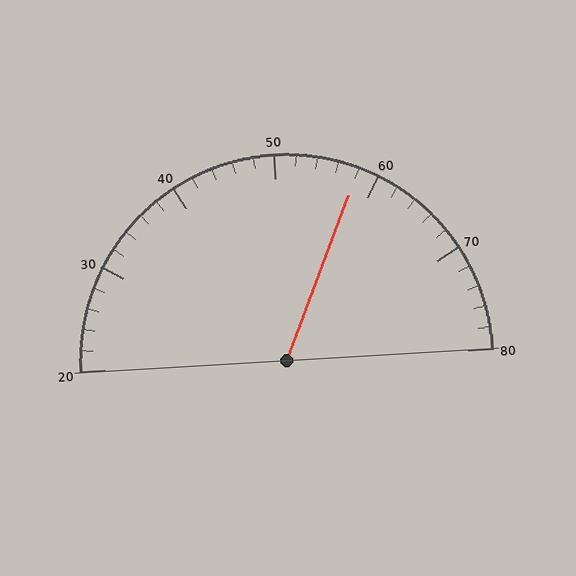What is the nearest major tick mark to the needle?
The nearest major tick mark is 60.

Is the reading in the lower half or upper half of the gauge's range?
The reading is in the upper half of the range (20 to 80).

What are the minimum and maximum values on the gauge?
The gauge ranges from 20 to 80.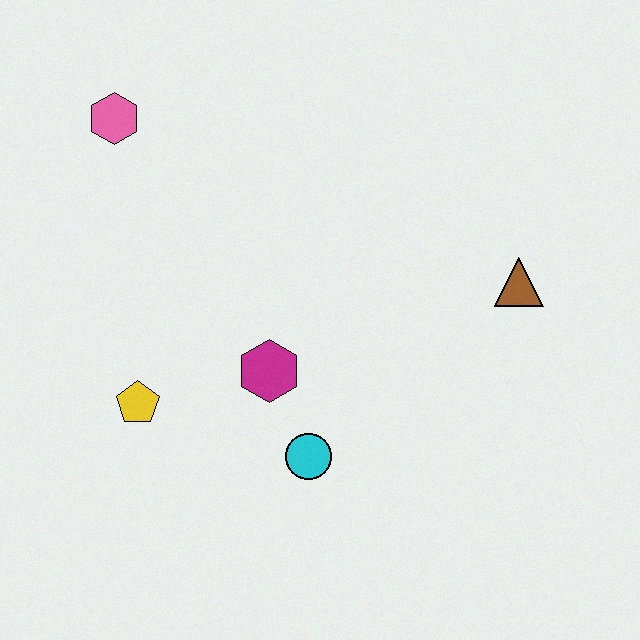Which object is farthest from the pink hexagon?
The brown triangle is farthest from the pink hexagon.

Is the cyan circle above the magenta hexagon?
No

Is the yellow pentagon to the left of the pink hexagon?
No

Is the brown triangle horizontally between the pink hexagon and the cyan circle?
No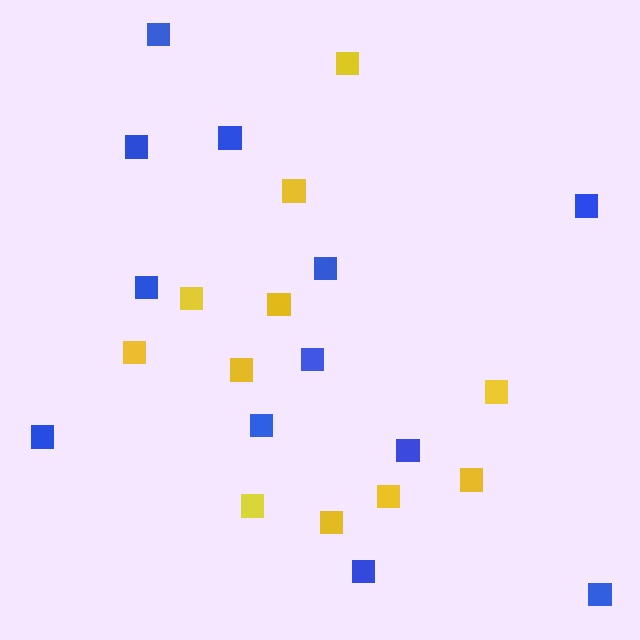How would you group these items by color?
There are 2 groups: one group of yellow squares (11) and one group of blue squares (12).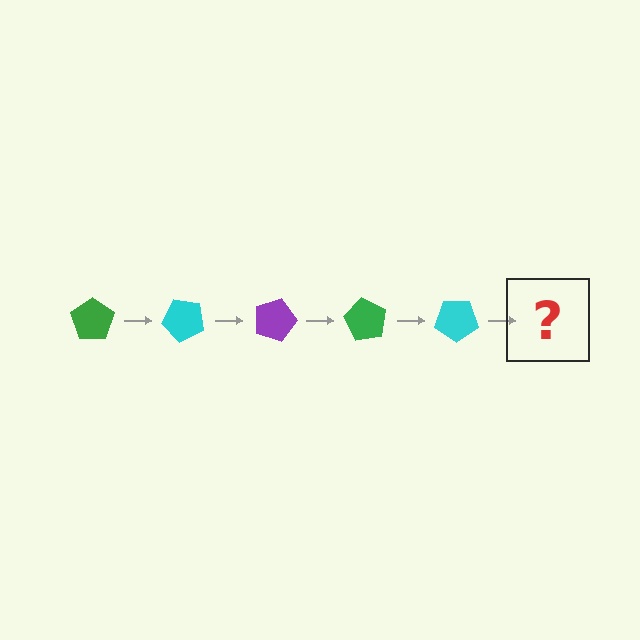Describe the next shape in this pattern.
It should be a purple pentagon, rotated 225 degrees from the start.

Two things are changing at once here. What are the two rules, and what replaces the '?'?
The two rules are that it rotates 45 degrees each step and the color cycles through green, cyan, and purple. The '?' should be a purple pentagon, rotated 225 degrees from the start.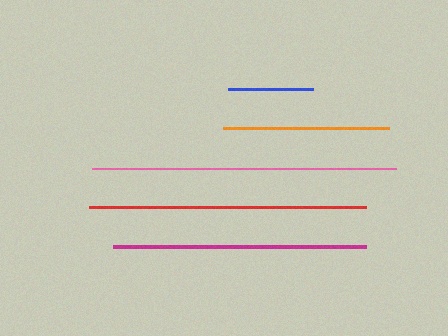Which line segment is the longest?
The pink line is the longest at approximately 304 pixels.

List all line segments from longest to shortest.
From longest to shortest: pink, red, magenta, orange, blue.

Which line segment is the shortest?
The blue line is the shortest at approximately 85 pixels.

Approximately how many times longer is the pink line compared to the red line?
The pink line is approximately 1.1 times the length of the red line.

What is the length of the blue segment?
The blue segment is approximately 85 pixels long.